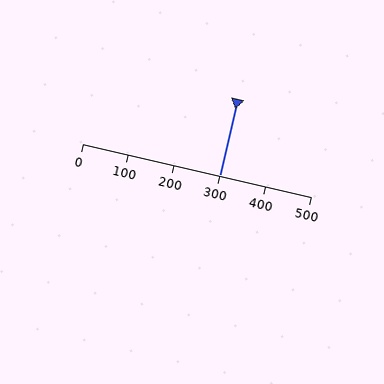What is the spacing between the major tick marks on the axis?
The major ticks are spaced 100 apart.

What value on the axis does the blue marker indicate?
The marker indicates approximately 300.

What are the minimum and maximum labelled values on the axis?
The axis runs from 0 to 500.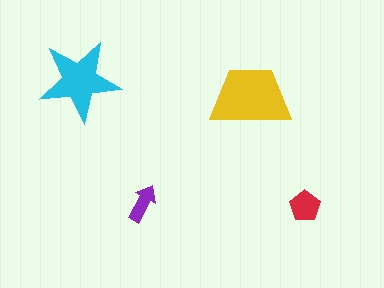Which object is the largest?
The yellow trapezoid.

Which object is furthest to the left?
The cyan star is leftmost.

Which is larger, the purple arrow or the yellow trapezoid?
The yellow trapezoid.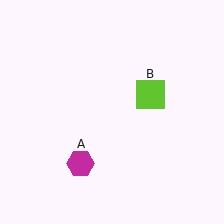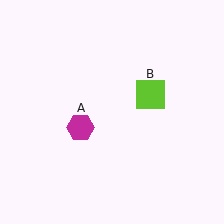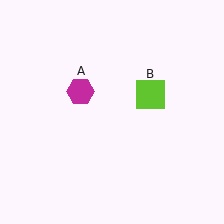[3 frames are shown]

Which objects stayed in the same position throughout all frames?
Lime square (object B) remained stationary.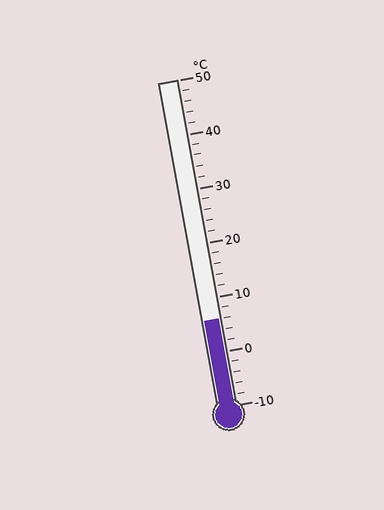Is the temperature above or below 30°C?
The temperature is below 30°C.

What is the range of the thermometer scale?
The thermometer scale ranges from -10°C to 50°C.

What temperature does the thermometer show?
The thermometer shows approximately 6°C.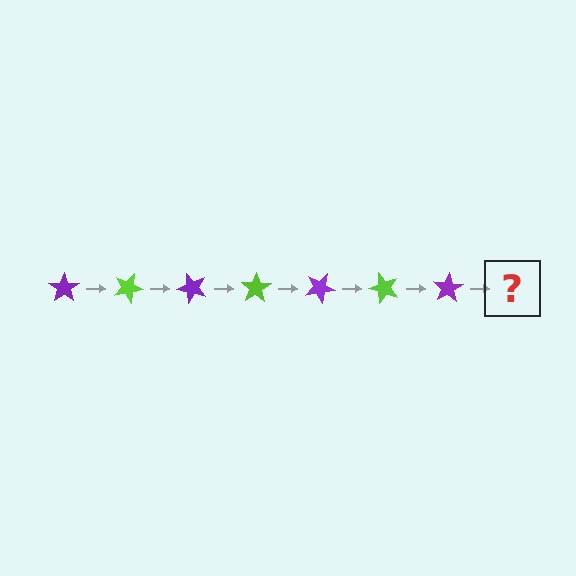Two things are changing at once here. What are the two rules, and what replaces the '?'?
The two rules are that it rotates 25 degrees each step and the color cycles through purple and lime. The '?' should be a lime star, rotated 175 degrees from the start.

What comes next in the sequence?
The next element should be a lime star, rotated 175 degrees from the start.